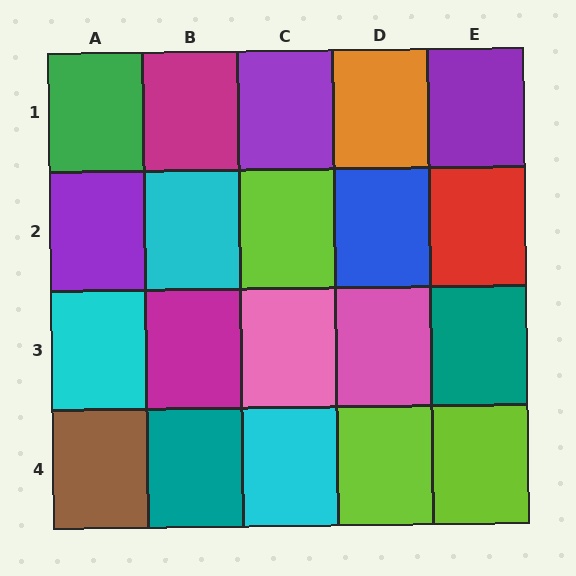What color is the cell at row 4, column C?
Cyan.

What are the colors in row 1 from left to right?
Green, magenta, purple, orange, purple.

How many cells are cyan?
3 cells are cyan.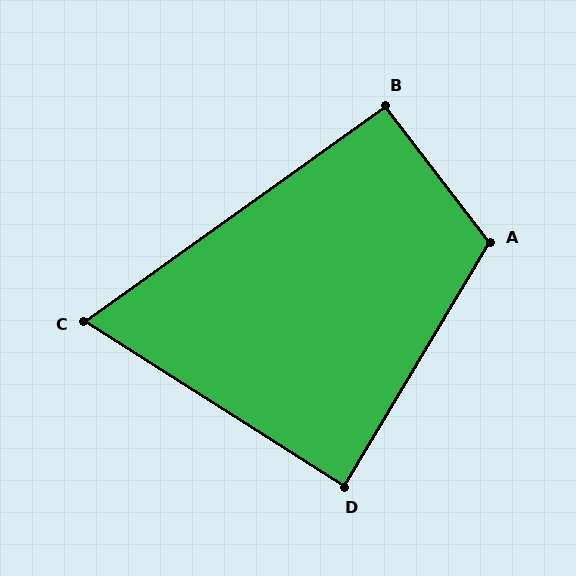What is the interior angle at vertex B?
Approximately 92 degrees (approximately right).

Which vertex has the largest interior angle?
A, at approximately 112 degrees.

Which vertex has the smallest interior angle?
C, at approximately 68 degrees.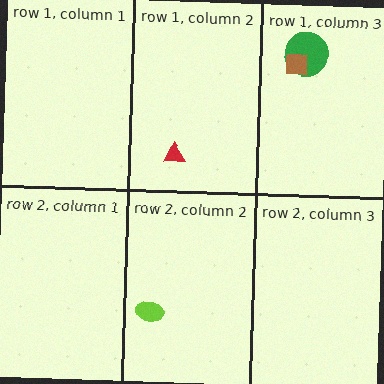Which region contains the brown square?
The row 1, column 3 region.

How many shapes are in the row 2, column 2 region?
1.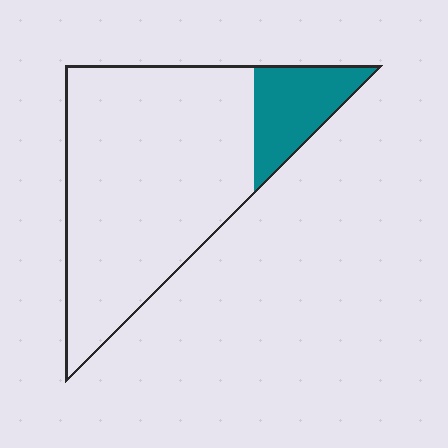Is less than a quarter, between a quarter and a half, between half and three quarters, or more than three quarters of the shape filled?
Less than a quarter.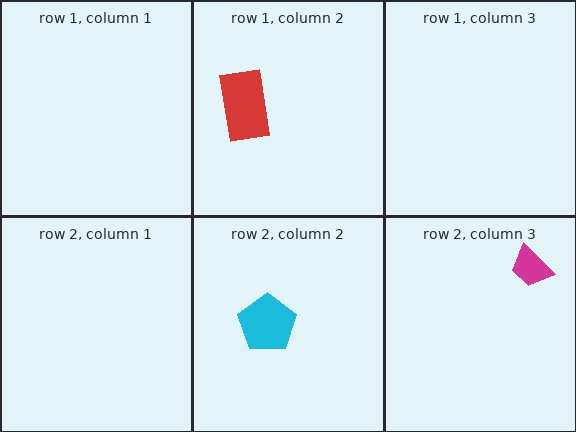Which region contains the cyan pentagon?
The row 2, column 2 region.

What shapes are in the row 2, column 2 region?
The brown square, the cyan pentagon.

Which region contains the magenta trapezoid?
The row 2, column 3 region.